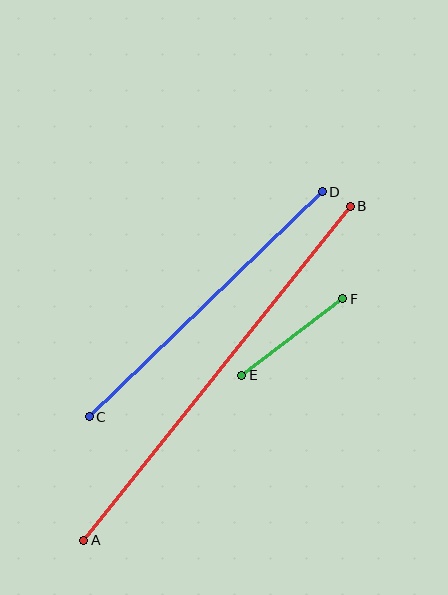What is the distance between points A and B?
The distance is approximately 427 pixels.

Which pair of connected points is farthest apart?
Points A and B are farthest apart.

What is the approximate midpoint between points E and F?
The midpoint is at approximately (292, 337) pixels.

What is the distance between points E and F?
The distance is approximately 127 pixels.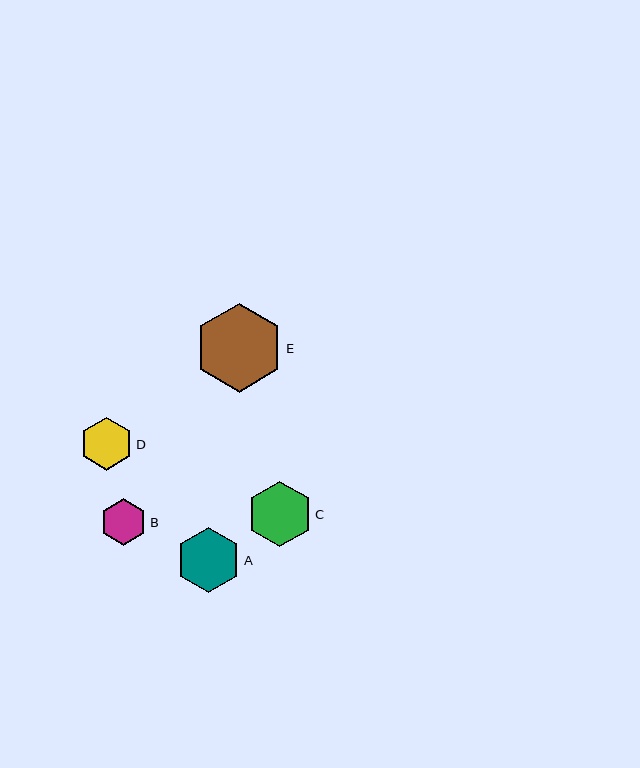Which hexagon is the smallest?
Hexagon B is the smallest with a size of approximately 47 pixels.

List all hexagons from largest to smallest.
From largest to smallest: E, C, A, D, B.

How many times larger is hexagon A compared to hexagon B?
Hexagon A is approximately 1.4 times the size of hexagon B.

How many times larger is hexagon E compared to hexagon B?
Hexagon E is approximately 1.9 times the size of hexagon B.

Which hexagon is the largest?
Hexagon E is the largest with a size of approximately 89 pixels.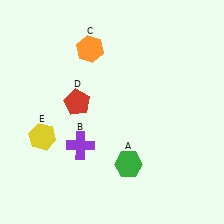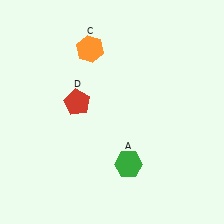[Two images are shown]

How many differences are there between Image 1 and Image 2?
There are 2 differences between the two images.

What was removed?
The purple cross (B), the yellow hexagon (E) were removed in Image 2.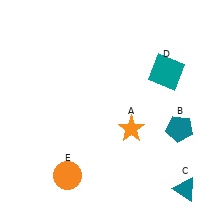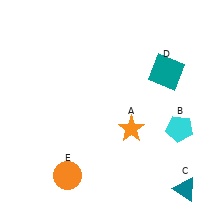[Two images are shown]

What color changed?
The pentagon (B) changed from teal in Image 1 to cyan in Image 2.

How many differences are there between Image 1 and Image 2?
There is 1 difference between the two images.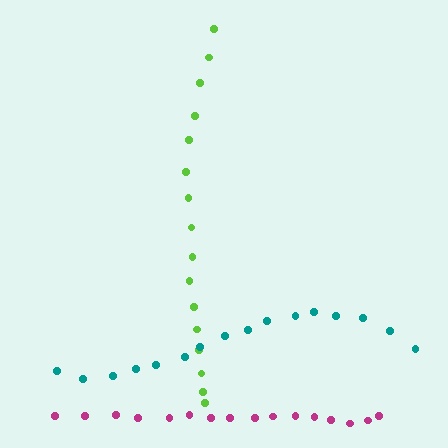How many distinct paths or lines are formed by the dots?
There are 3 distinct paths.